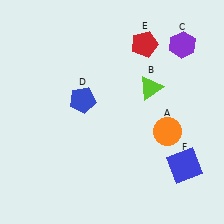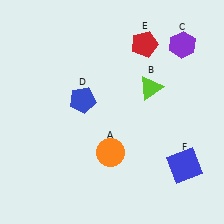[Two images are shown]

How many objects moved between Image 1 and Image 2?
1 object moved between the two images.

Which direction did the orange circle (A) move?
The orange circle (A) moved left.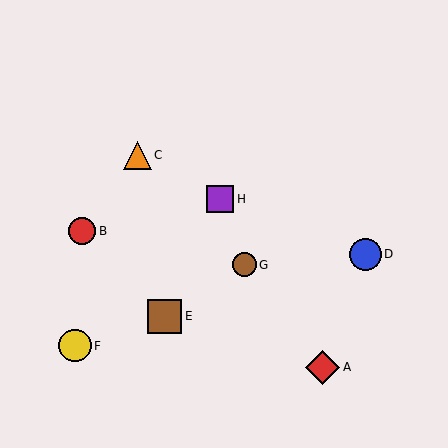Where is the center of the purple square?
The center of the purple square is at (220, 199).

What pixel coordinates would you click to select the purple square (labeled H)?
Click at (220, 199) to select the purple square H.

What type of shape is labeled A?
Shape A is a red diamond.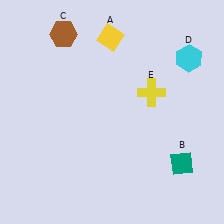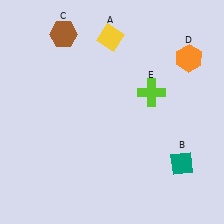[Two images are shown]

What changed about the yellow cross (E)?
In Image 1, E is yellow. In Image 2, it changed to lime.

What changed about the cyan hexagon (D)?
In Image 1, D is cyan. In Image 2, it changed to orange.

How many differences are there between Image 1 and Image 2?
There are 2 differences between the two images.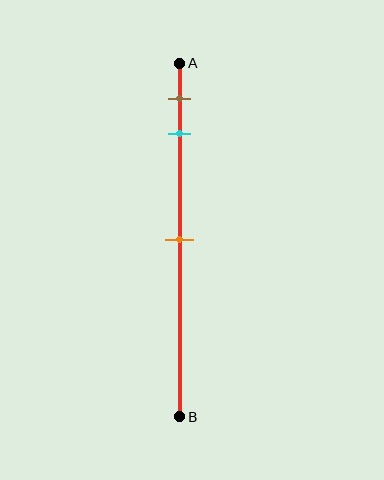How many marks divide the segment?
There are 3 marks dividing the segment.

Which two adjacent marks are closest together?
The brown and cyan marks are the closest adjacent pair.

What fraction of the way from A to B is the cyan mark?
The cyan mark is approximately 20% (0.2) of the way from A to B.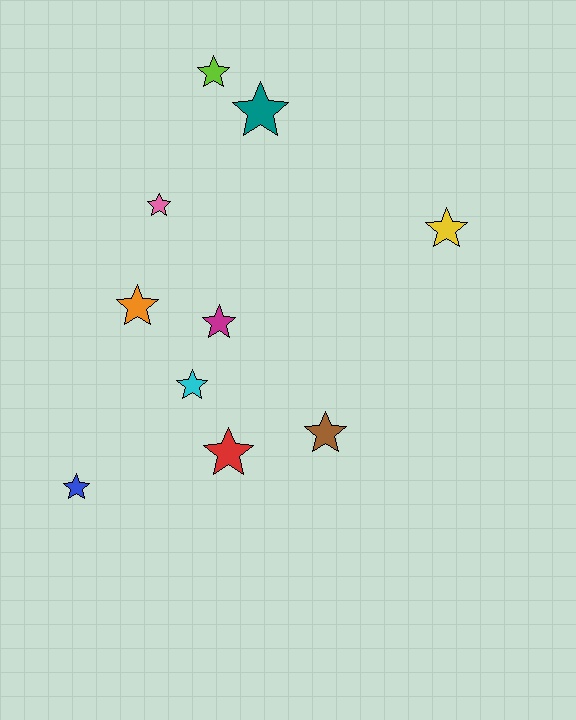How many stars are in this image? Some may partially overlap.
There are 10 stars.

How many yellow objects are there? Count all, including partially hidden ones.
There is 1 yellow object.